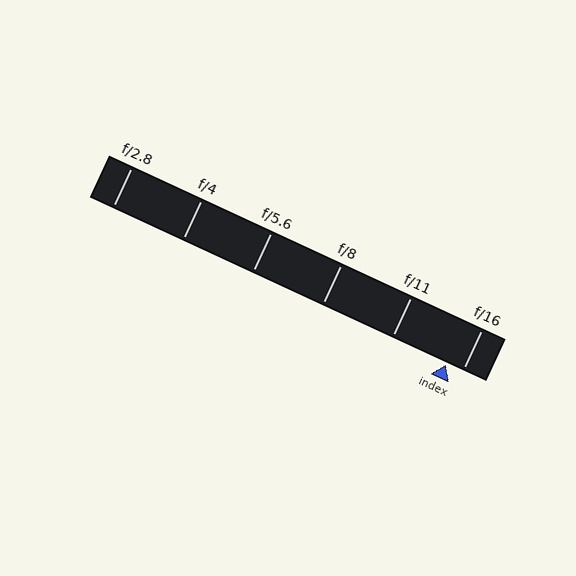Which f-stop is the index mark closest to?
The index mark is closest to f/16.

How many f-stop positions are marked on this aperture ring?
There are 6 f-stop positions marked.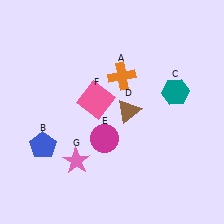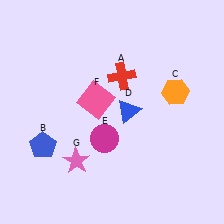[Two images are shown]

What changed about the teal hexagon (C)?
In Image 1, C is teal. In Image 2, it changed to orange.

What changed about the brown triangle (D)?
In Image 1, D is brown. In Image 2, it changed to blue.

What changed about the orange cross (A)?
In Image 1, A is orange. In Image 2, it changed to red.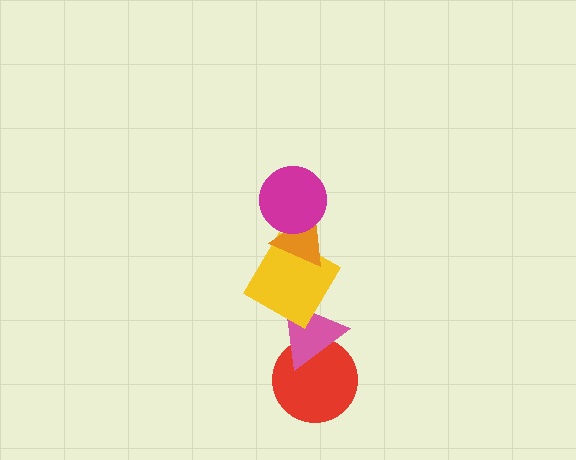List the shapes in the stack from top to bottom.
From top to bottom: the magenta circle, the orange triangle, the yellow diamond, the pink triangle, the red circle.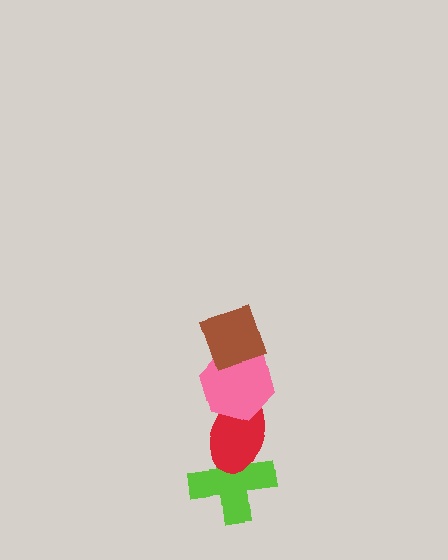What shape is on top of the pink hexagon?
The brown diamond is on top of the pink hexagon.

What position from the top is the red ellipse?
The red ellipse is 3rd from the top.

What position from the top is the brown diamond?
The brown diamond is 1st from the top.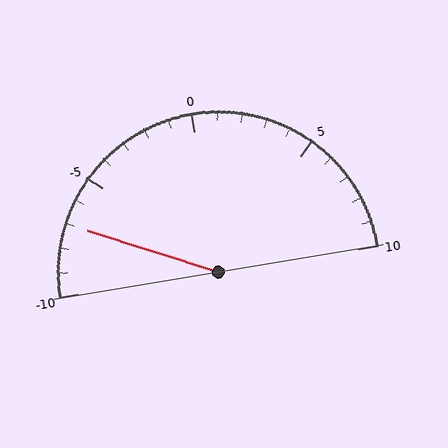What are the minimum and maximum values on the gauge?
The gauge ranges from -10 to 10.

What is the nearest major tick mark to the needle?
The nearest major tick mark is -5.